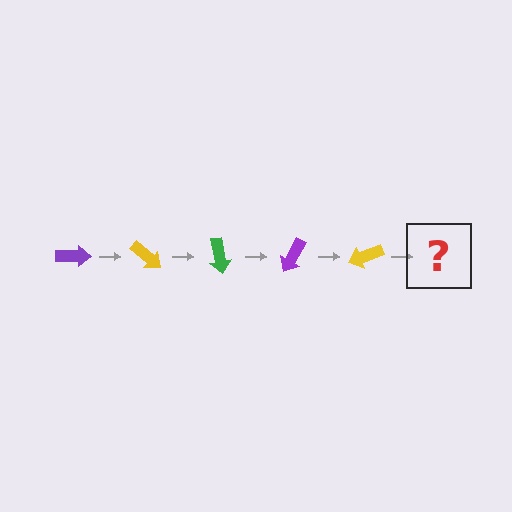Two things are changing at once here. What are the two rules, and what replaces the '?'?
The two rules are that it rotates 40 degrees each step and the color cycles through purple, yellow, and green. The '?' should be a green arrow, rotated 200 degrees from the start.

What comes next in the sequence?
The next element should be a green arrow, rotated 200 degrees from the start.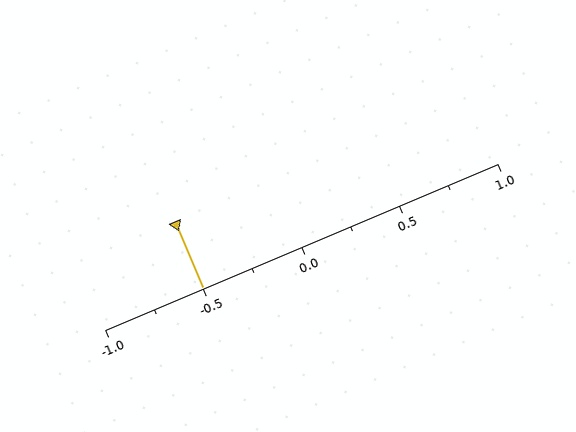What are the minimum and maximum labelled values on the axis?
The axis runs from -1.0 to 1.0.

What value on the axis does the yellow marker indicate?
The marker indicates approximately -0.5.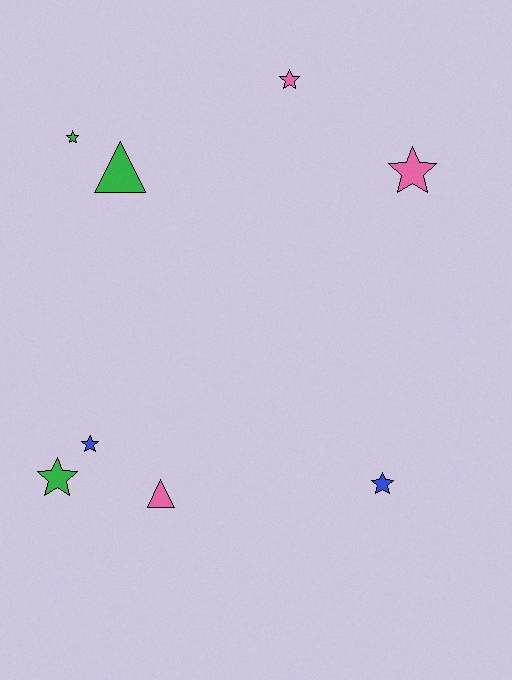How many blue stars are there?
There are 2 blue stars.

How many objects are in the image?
There are 8 objects.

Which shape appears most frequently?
Star, with 6 objects.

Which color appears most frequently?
Pink, with 3 objects.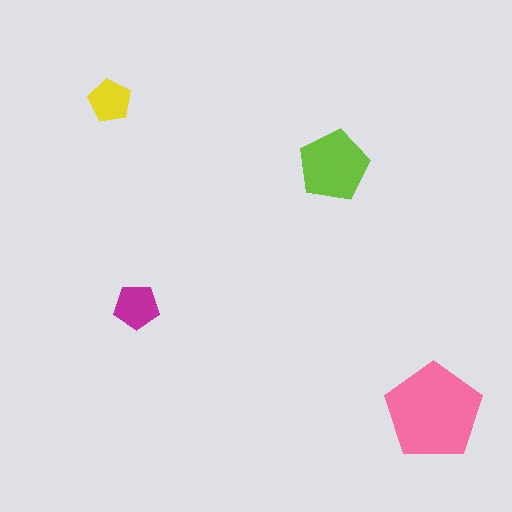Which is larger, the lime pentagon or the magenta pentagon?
The lime one.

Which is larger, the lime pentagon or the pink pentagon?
The pink one.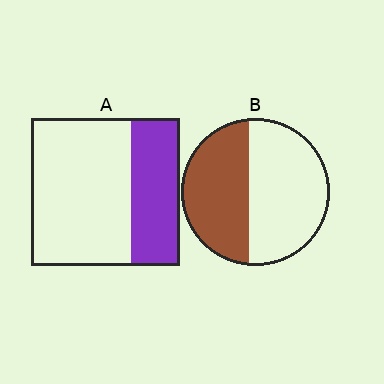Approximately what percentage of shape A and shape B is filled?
A is approximately 35% and B is approximately 45%.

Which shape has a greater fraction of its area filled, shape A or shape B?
Shape B.